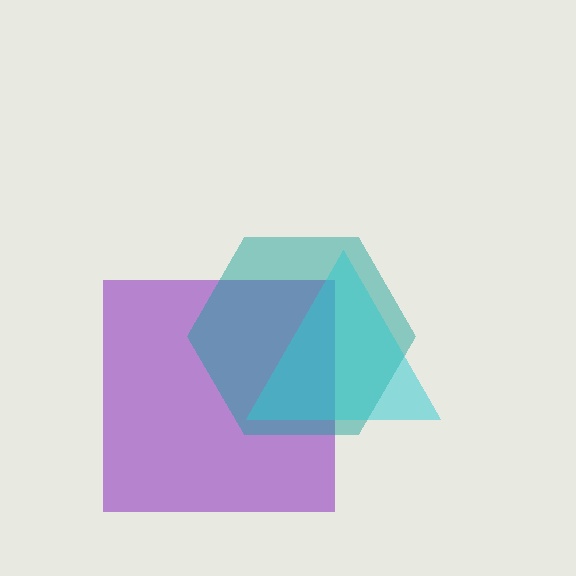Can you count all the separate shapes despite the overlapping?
Yes, there are 3 separate shapes.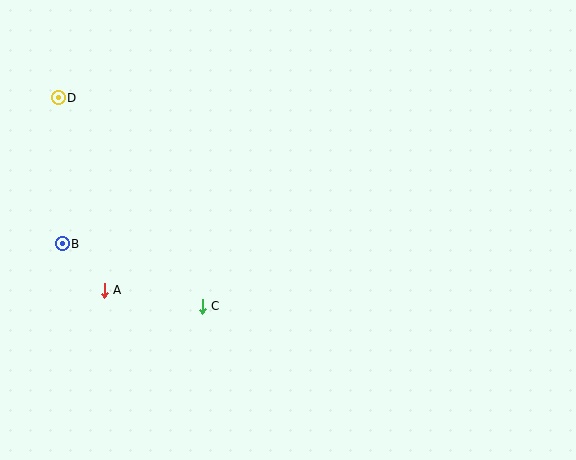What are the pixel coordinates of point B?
Point B is at (62, 244).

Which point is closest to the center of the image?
Point C at (202, 306) is closest to the center.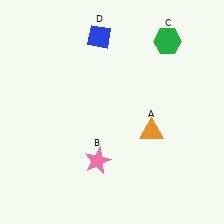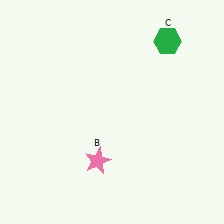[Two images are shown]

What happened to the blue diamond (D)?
The blue diamond (D) was removed in Image 2. It was in the top-left area of Image 1.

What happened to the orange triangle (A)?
The orange triangle (A) was removed in Image 2. It was in the bottom-right area of Image 1.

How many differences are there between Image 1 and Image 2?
There are 2 differences between the two images.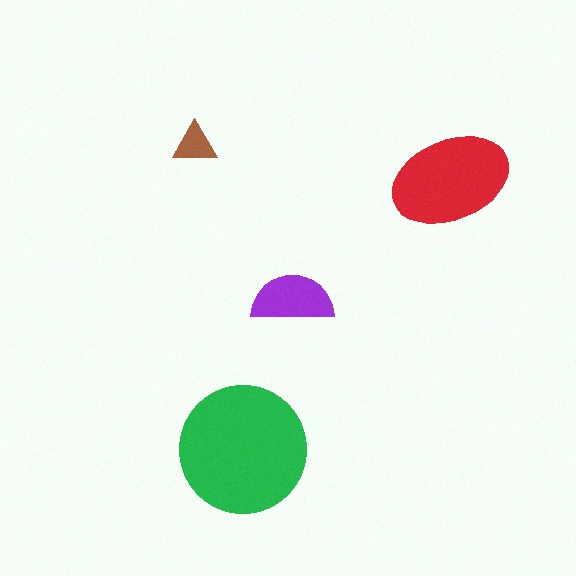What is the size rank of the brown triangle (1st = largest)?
4th.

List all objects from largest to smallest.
The green circle, the red ellipse, the purple semicircle, the brown triangle.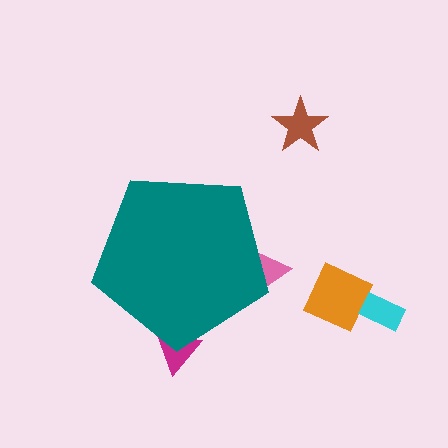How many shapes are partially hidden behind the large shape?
2 shapes are partially hidden.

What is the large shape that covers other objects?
A teal pentagon.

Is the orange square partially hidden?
No, the orange square is fully visible.